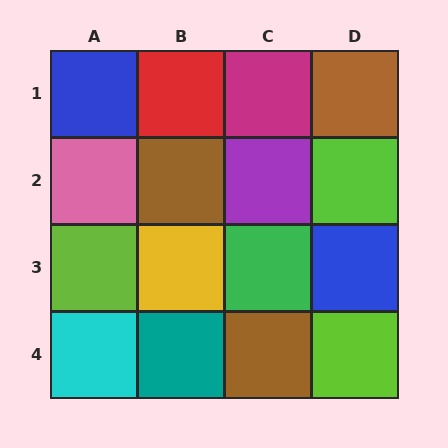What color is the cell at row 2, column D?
Lime.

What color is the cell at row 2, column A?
Pink.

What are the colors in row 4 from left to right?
Cyan, teal, brown, lime.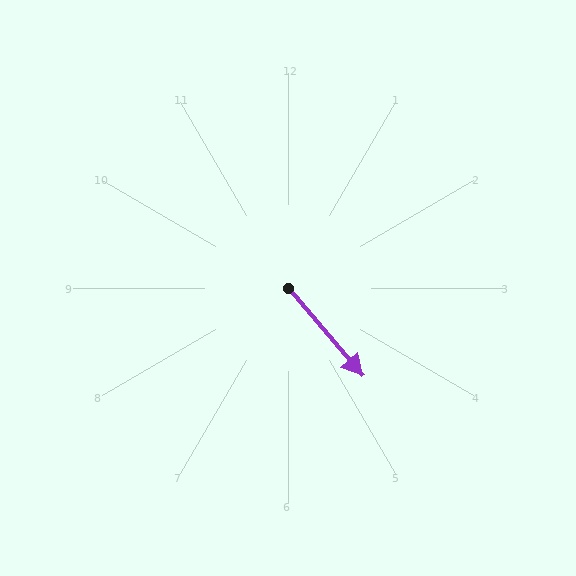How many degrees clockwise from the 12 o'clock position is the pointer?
Approximately 140 degrees.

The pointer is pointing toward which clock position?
Roughly 5 o'clock.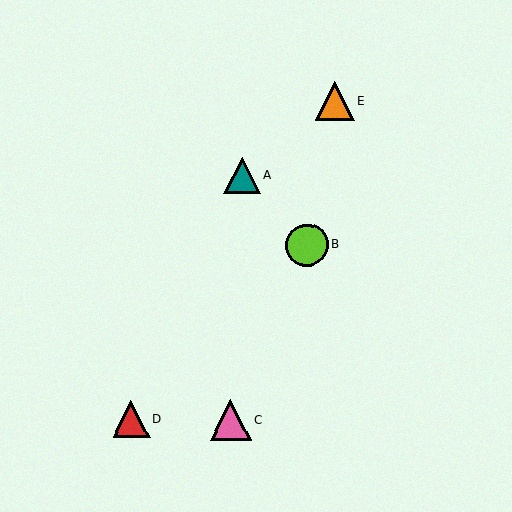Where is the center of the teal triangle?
The center of the teal triangle is at (242, 176).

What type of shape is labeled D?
Shape D is a red triangle.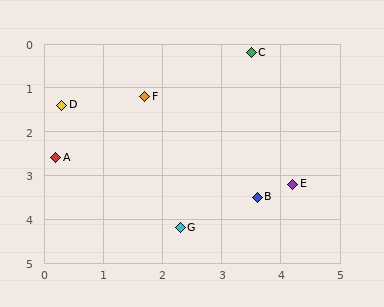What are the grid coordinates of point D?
Point D is at approximately (0.3, 1.4).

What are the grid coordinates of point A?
Point A is at approximately (0.2, 2.6).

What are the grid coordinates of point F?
Point F is at approximately (1.7, 1.2).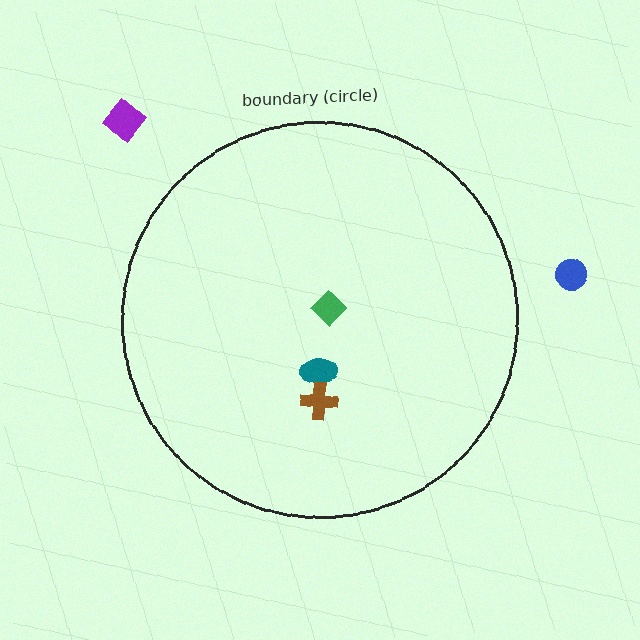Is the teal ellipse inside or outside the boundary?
Inside.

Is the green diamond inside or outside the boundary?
Inside.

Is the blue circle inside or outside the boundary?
Outside.